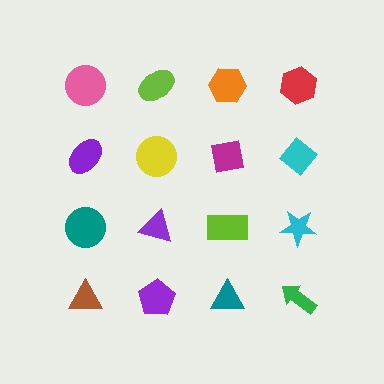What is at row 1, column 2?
A lime ellipse.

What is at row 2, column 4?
A cyan diamond.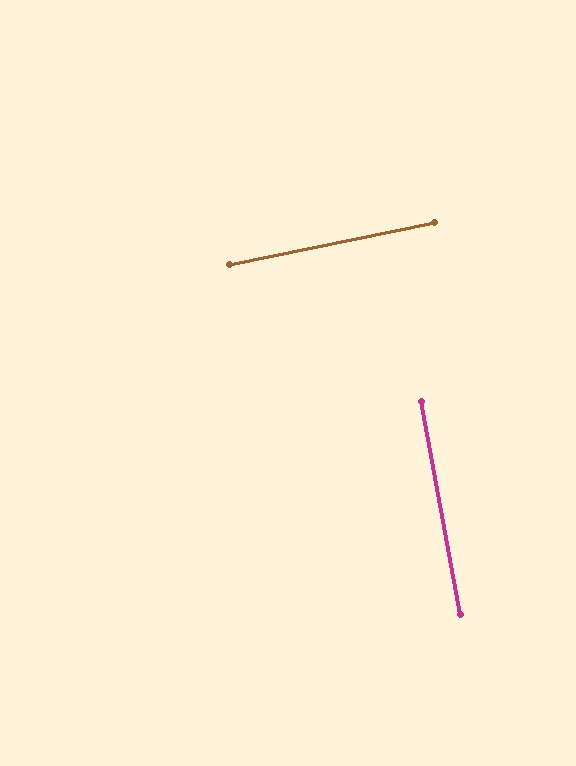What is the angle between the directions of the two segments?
Approximately 89 degrees.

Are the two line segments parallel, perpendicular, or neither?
Perpendicular — they meet at approximately 89°.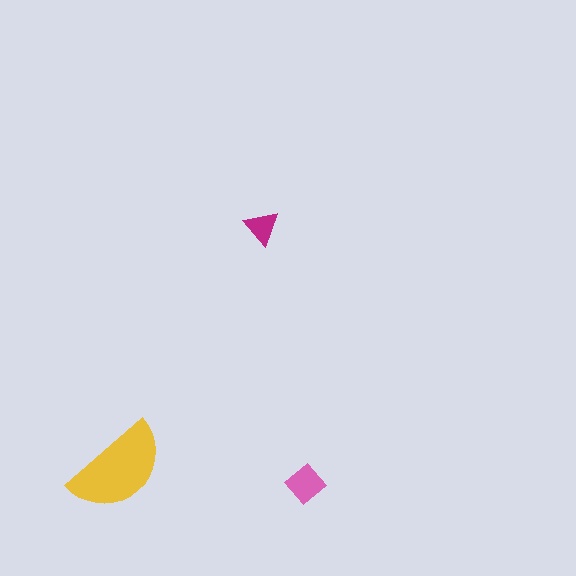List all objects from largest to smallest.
The yellow semicircle, the pink diamond, the magenta triangle.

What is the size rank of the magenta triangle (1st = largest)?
3rd.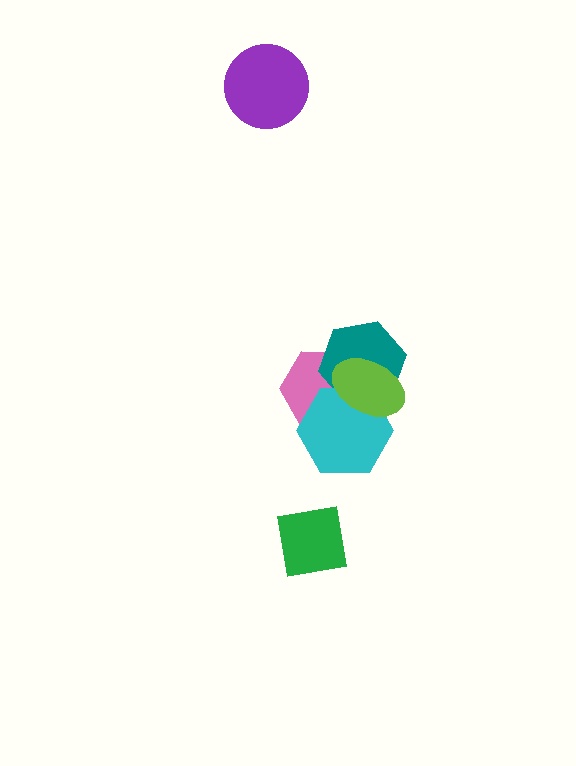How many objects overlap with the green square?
0 objects overlap with the green square.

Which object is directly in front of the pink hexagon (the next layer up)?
The teal hexagon is directly in front of the pink hexagon.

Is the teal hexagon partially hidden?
Yes, it is partially covered by another shape.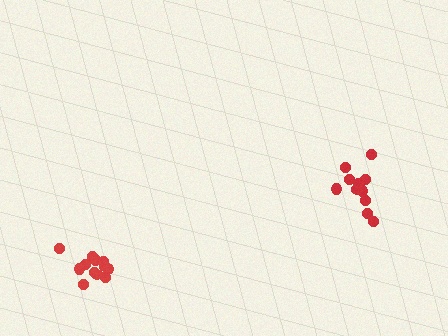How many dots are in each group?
Group 1: 12 dots, Group 2: 11 dots (23 total).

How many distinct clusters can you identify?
There are 2 distinct clusters.